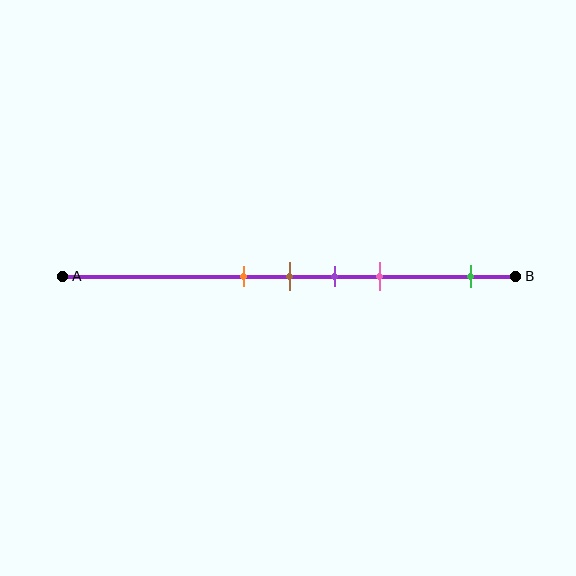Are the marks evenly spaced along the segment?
No, the marks are not evenly spaced.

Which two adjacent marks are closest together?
The orange and brown marks are the closest adjacent pair.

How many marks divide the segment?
There are 5 marks dividing the segment.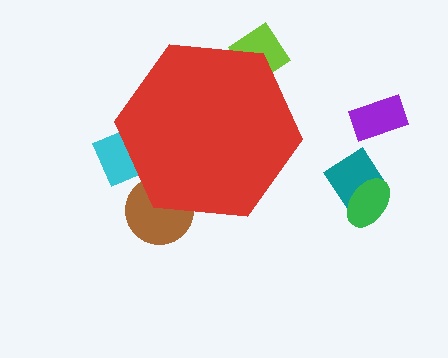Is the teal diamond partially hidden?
No, the teal diamond is fully visible.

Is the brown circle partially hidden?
Yes, the brown circle is partially hidden behind the red hexagon.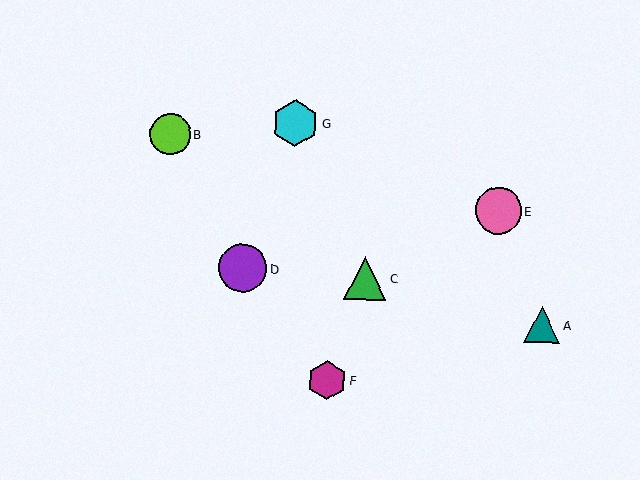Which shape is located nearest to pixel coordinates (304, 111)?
The cyan hexagon (labeled G) at (296, 123) is nearest to that location.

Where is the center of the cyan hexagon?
The center of the cyan hexagon is at (296, 123).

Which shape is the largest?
The purple circle (labeled D) is the largest.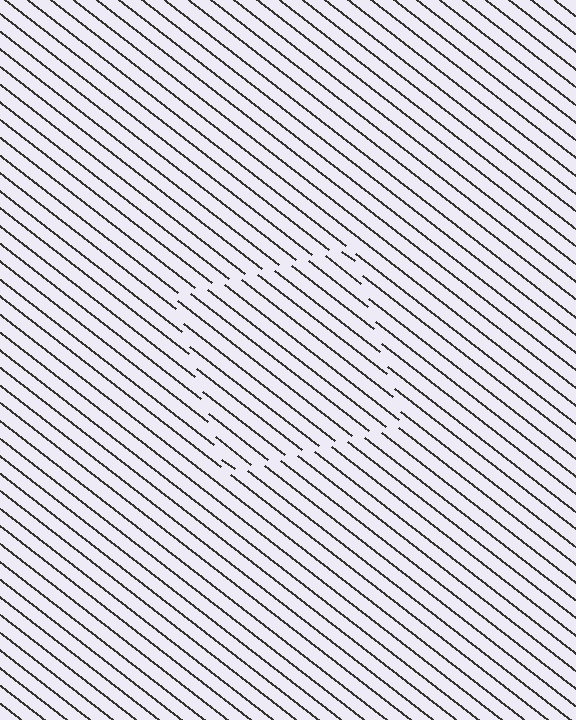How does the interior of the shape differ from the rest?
The interior of the shape contains the same grating, shifted by half a period — the contour is defined by the phase discontinuity where line-ends from the inner and outer gratings abut.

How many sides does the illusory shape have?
4 sides — the line-ends trace a square.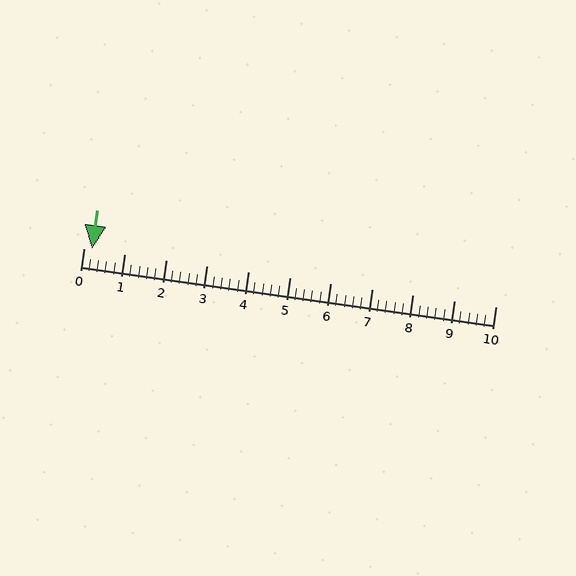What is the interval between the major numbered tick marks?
The major tick marks are spaced 1 units apart.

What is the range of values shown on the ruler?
The ruler shows values from 0 to 10.